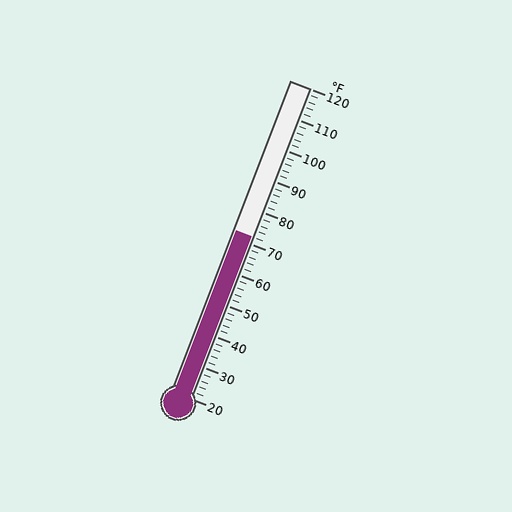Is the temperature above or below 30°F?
The temperature is above 30°F.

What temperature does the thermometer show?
The thermometer shows approximately 72°F.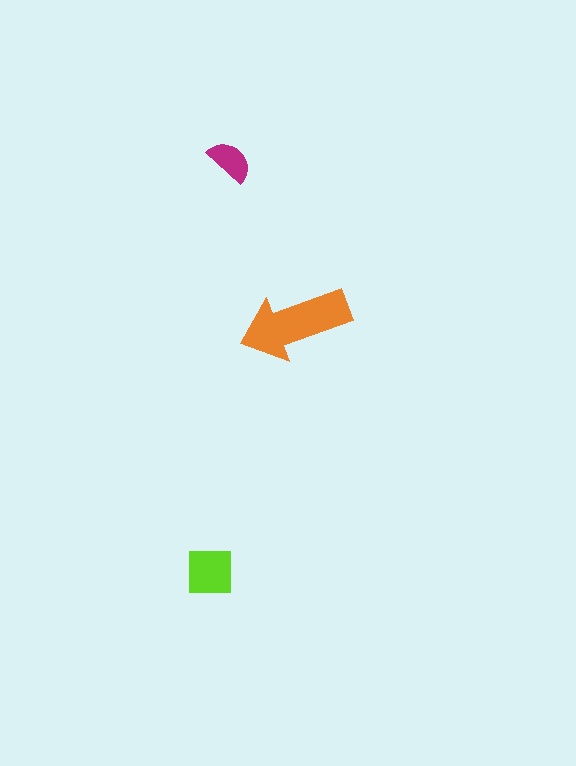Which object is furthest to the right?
The orange arrow is rightmost.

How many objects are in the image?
There are 3 objects in the image.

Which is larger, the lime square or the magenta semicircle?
The lime square.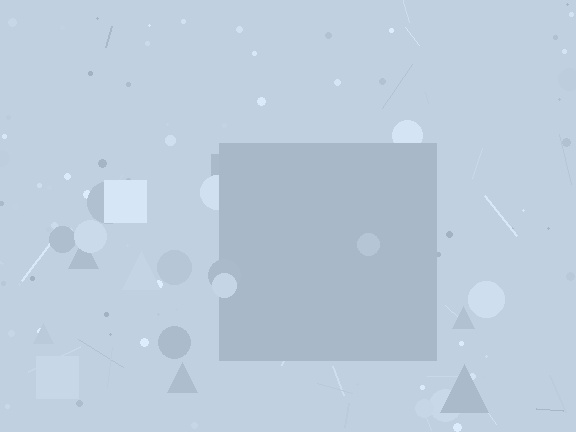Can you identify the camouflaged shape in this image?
The camouflaged shape is a square.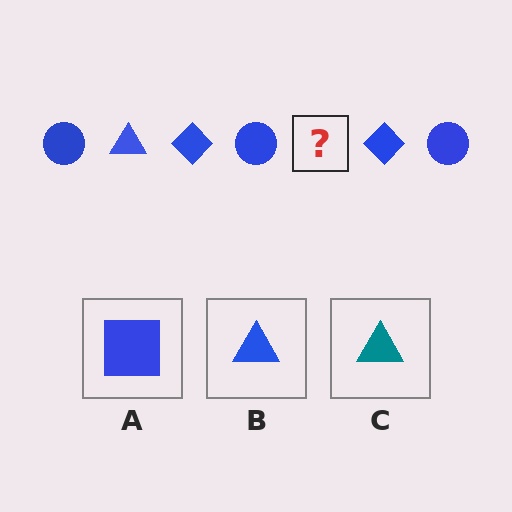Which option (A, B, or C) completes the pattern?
B.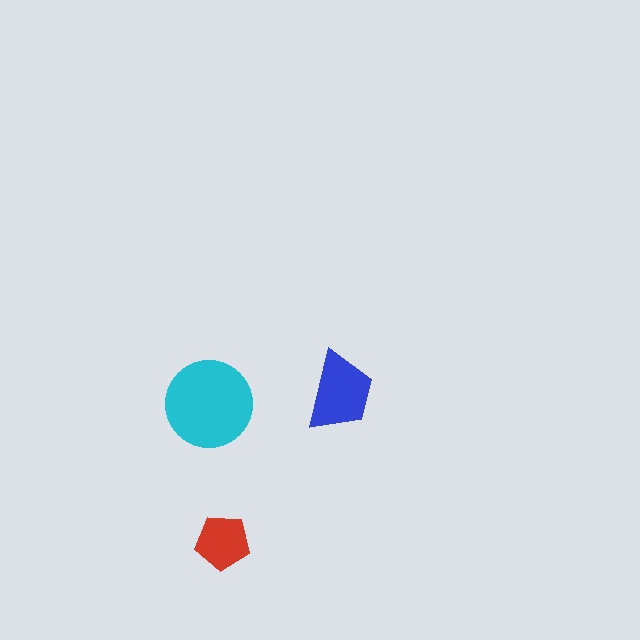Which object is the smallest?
The red pentagon.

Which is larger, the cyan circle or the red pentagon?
The cyan circle.